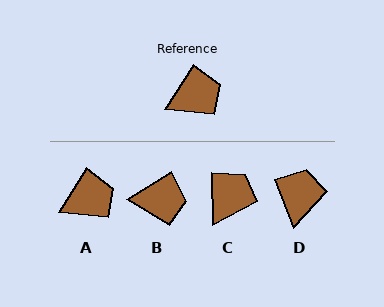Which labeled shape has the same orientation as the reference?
A.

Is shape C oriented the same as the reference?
No, it is off by about 34 degrees.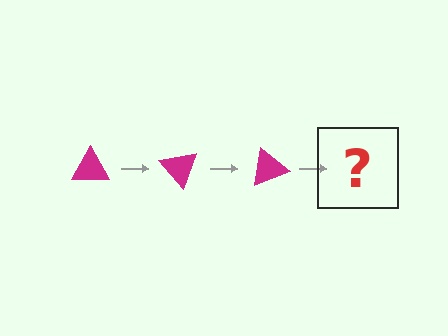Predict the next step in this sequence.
The next step is a magenta triangle rotated 150 degrees.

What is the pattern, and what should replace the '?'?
The pattern is that the triangle rotates 50 degrees each step. The '?' should be a magenta triangle rotated 150 degrees.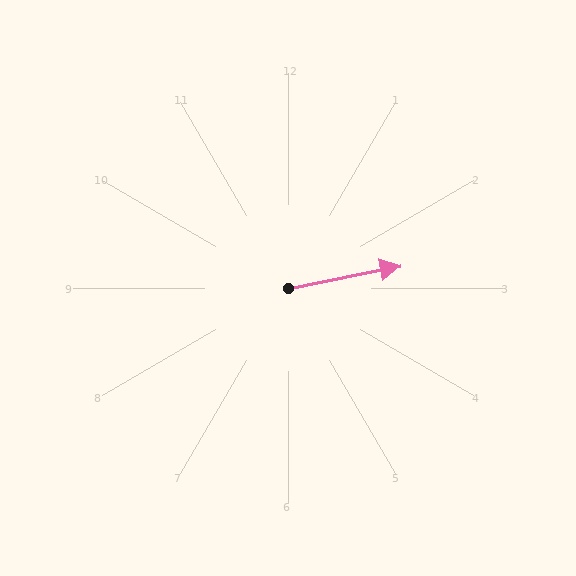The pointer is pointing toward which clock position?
Roughly 3 o'clock.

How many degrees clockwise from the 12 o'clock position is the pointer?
Approximately 79 degrees.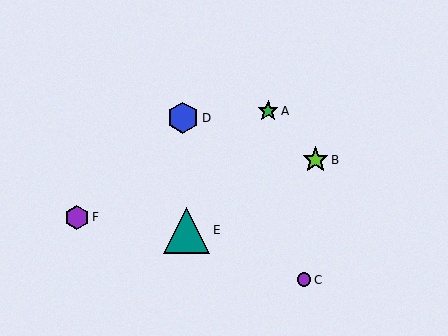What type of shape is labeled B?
Shape B is a lime star.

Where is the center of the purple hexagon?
The center of the purple hexagon is at (77, 217).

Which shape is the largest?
The teal triangle (labeled E) is the largest.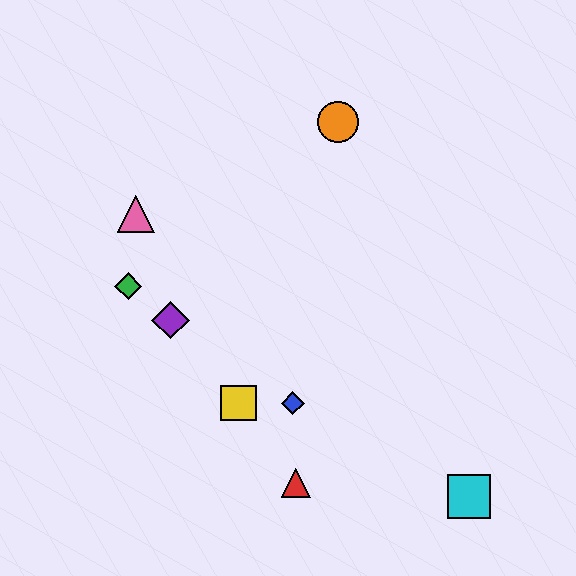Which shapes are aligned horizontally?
The blue diamond, the yellow square are aligned horizontally.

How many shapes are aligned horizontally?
2 shapes (the blue diamond, the yellow square) are aligned horizontally.